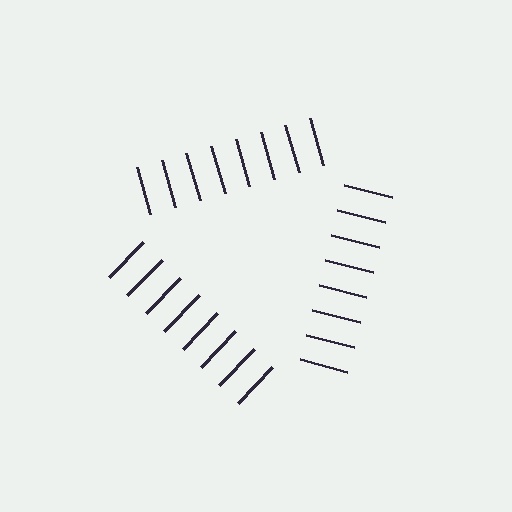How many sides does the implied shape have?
3 sides — the line-ends trace a triangle.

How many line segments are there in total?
24 — 8 along each of the 3 edges.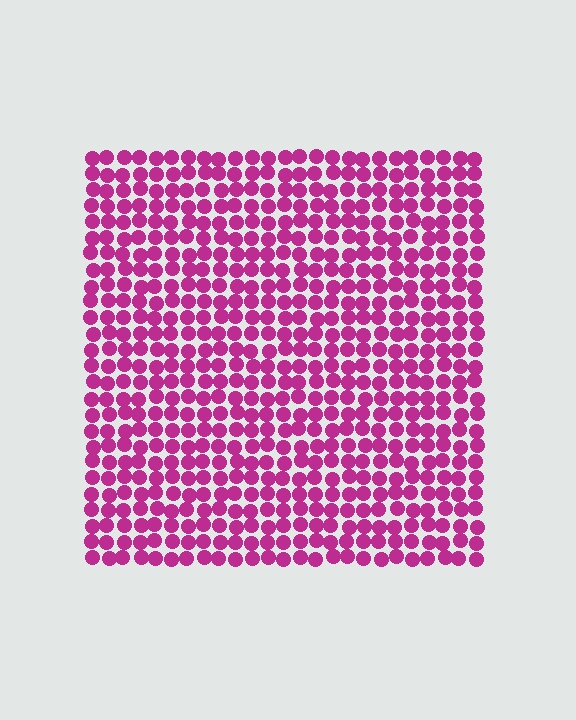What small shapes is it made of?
It is made of small circles.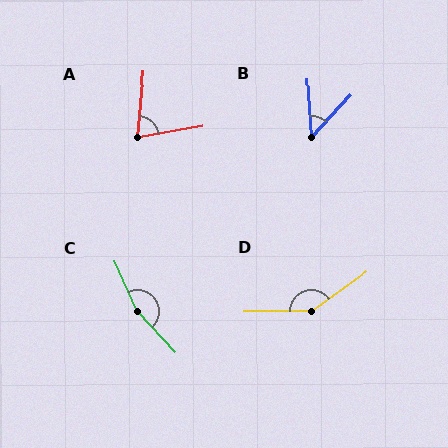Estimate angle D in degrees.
Approximately 145 degrees.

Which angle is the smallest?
B, at approximately 46 degrees.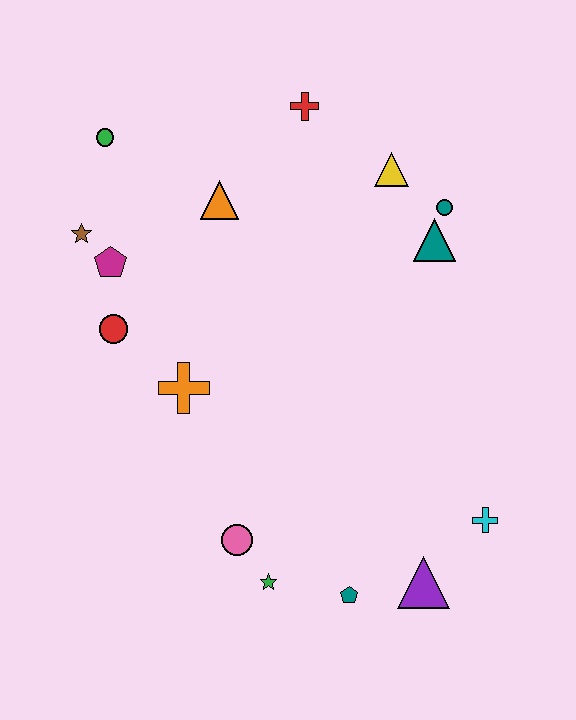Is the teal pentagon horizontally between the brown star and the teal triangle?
Yes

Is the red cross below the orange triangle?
No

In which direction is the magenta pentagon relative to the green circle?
The magenta pentagon is below the green circle.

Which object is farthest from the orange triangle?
The purple triangle is farthest from the orange triangle.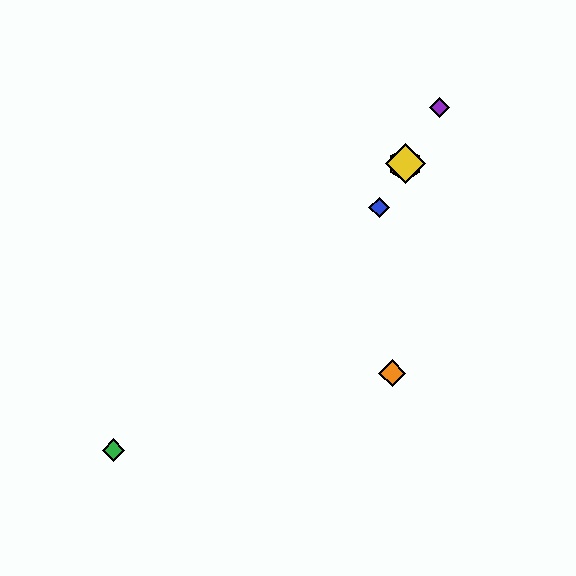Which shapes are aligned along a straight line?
The red hexagon, the blue diamond, the yellow diamond, the purple diamond are aligned along a straight line.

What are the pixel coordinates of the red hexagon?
The red hexagon is at (405, 164).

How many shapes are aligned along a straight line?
4 shapes (the red hexagon, the blue diamond, the yellow diamond, the purple diamond) are aligned along a straight line.